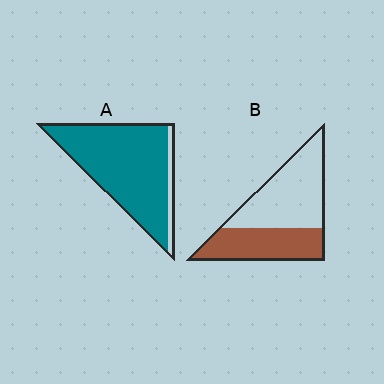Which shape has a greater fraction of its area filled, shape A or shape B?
Shape A.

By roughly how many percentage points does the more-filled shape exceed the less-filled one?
By roughly 50 percentage points (A over B).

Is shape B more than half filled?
No.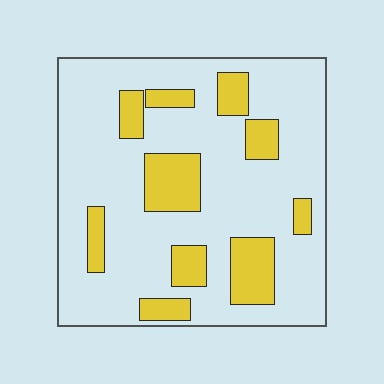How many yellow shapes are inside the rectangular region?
10.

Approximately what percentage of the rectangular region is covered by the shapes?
Approximately 20%.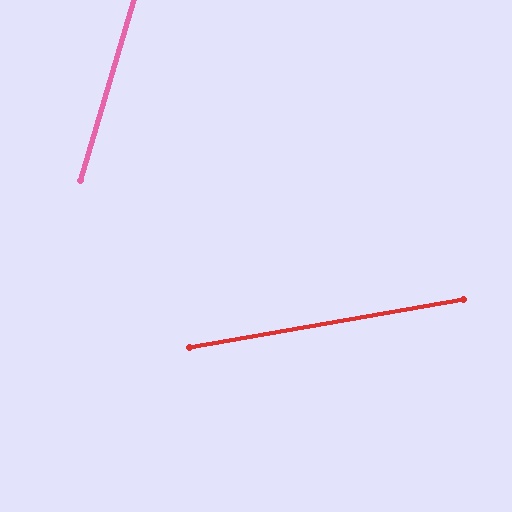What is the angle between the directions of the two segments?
Approximately 64 degrees.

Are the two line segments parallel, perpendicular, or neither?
Neither parallel nor perpendicular — they differ by about 64°.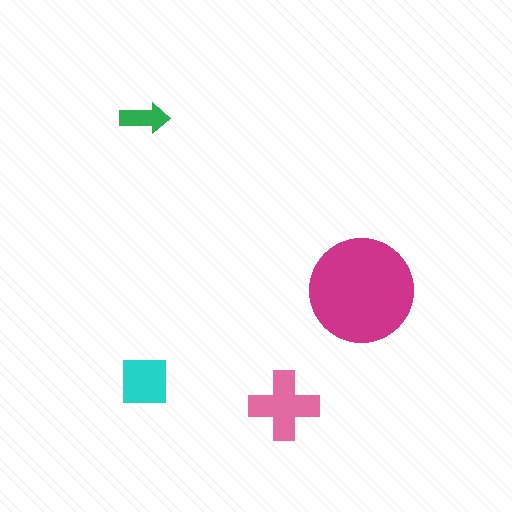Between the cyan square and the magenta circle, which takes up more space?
The magenta circle.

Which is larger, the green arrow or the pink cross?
The pink cross.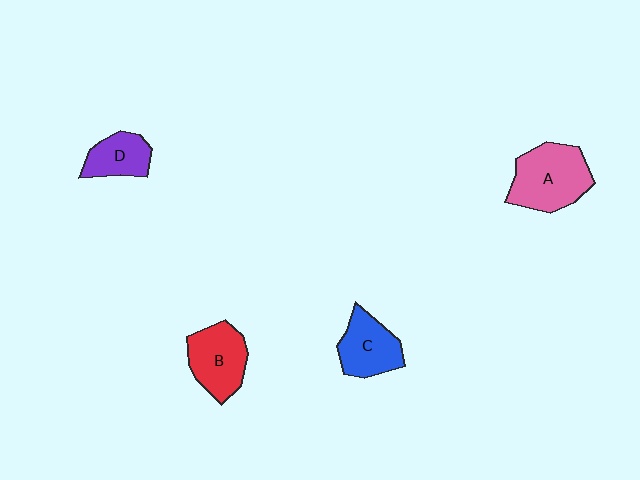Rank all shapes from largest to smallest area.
From largest to smallest: A (pink), B (red), C (blue), D (purple).